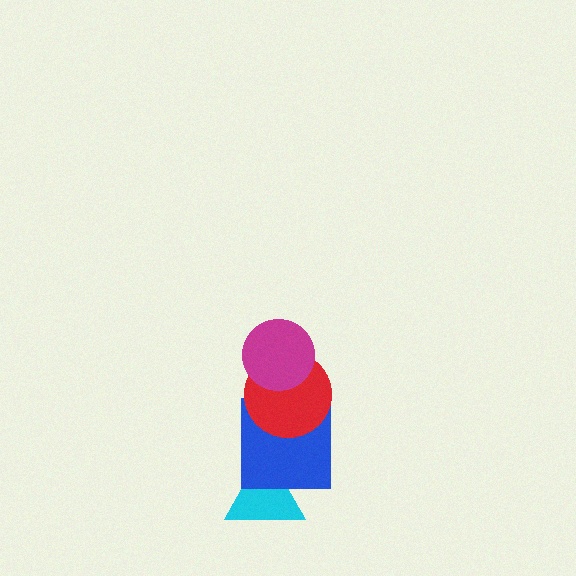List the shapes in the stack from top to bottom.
From top to bottom: the magenta circle, the red circle, the blue square, the cyan triangle.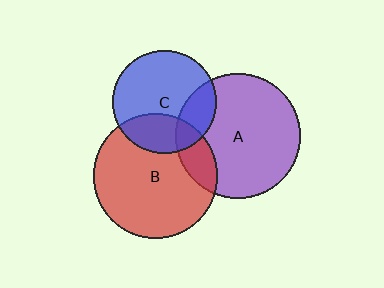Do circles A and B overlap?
Yes.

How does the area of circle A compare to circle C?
Approximately 1.5 times.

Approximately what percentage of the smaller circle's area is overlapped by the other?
Approximately 15%.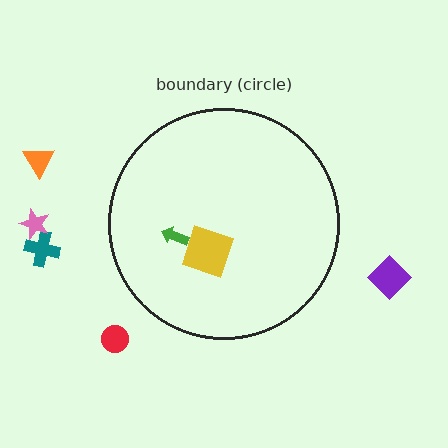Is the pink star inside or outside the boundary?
Outside.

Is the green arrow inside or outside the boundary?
Inside.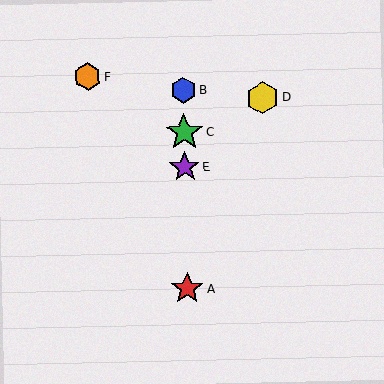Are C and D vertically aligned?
No, C is at x≈184 and D is at x≈263.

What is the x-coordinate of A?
Object A is at x≈187.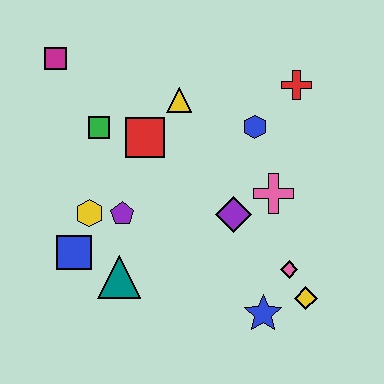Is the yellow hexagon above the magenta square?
No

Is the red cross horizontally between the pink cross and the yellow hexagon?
No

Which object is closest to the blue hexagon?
The red cross is closest to the blue hexagon.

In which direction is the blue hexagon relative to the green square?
The blue hexagon is to the right of the green square.